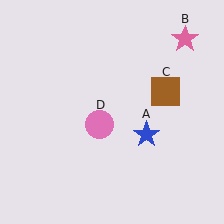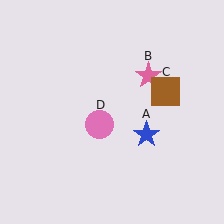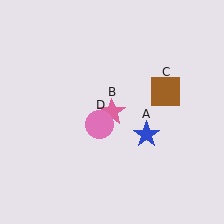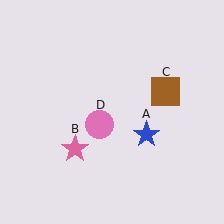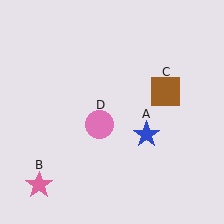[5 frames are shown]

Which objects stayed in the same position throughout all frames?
Blue star (object A) and brown square (object C) and pink circle (object D) remained stationary.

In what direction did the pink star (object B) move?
The pink star (object B) moved down and to the left.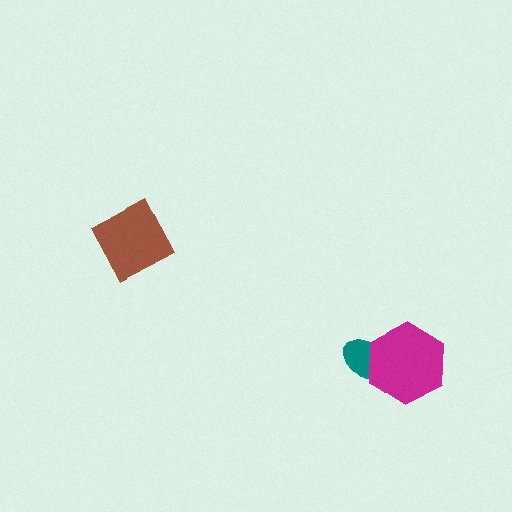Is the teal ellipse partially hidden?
Yes, it is partially covered by another shape.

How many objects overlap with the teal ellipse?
1 object overlaps with the teal ellipse.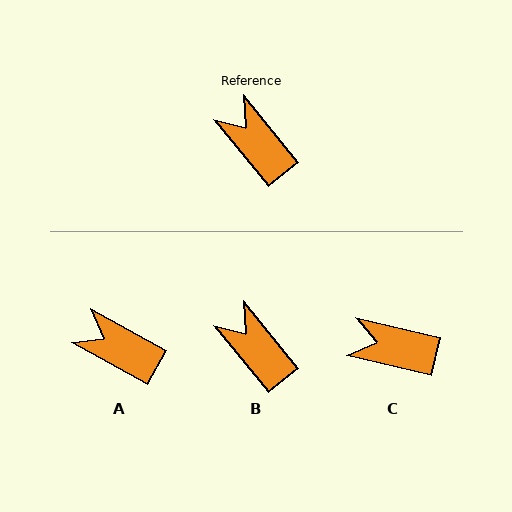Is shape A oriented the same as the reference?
No, it is off by about 22 degrees.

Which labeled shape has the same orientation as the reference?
B.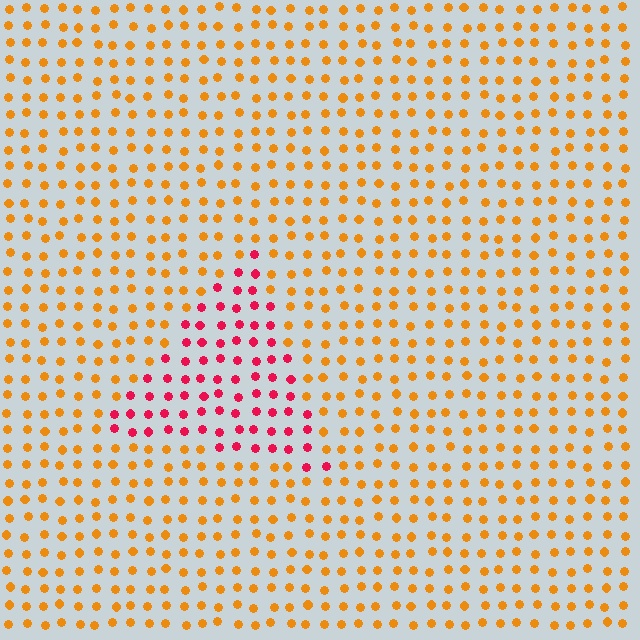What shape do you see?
I see a triangle.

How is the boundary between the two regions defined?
The boundary is defined purely by a slight shift in hue (about 51 degrees). Spacing, size, and orientation are identical on both sides.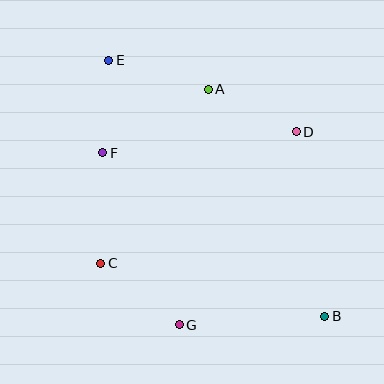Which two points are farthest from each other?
Points B and E are farthest from each other.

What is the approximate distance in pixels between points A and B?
The distance between A and B is approximately 255 pixels.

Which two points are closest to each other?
Points E and F are closest to each other.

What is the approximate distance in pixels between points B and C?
The distance between B and C is approximately 230 pixels.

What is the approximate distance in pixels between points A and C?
The distance between A and C is approximately 205 pixels.